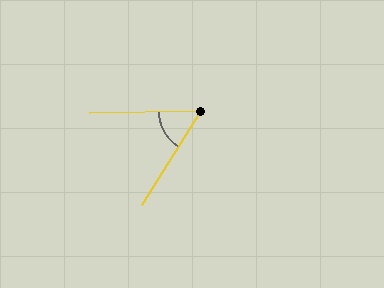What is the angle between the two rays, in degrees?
Approximately 57 degrees.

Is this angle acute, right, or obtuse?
It is acute.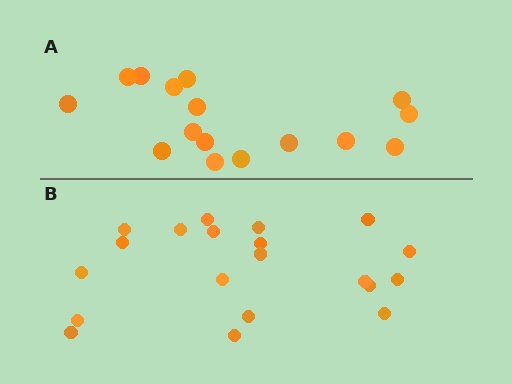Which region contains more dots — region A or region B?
Region B (the bottom region) has more dots.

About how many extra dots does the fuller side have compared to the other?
Region B has about 4 more dots than region A.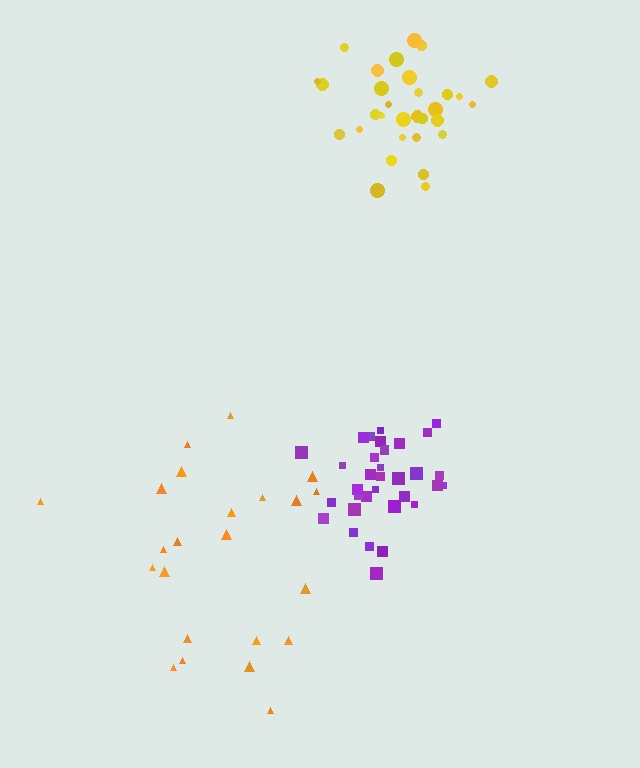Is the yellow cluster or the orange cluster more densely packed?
Yellow.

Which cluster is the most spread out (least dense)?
Orange.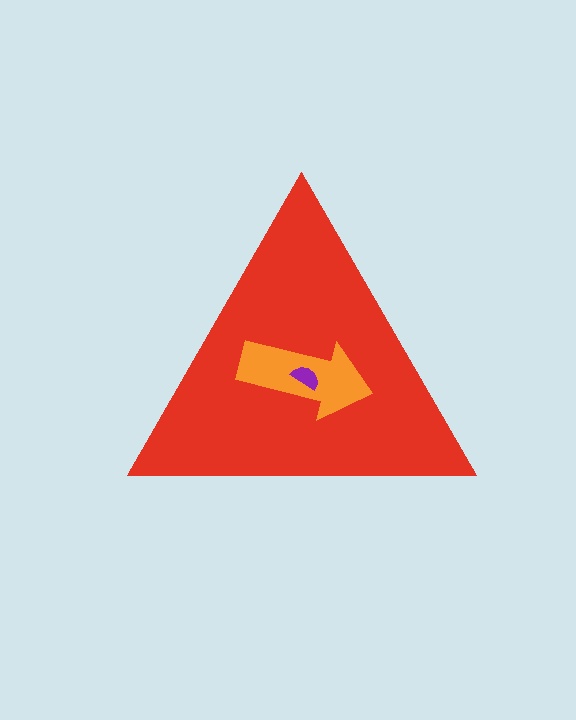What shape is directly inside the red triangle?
The orange arrow.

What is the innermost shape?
The purple semicircle.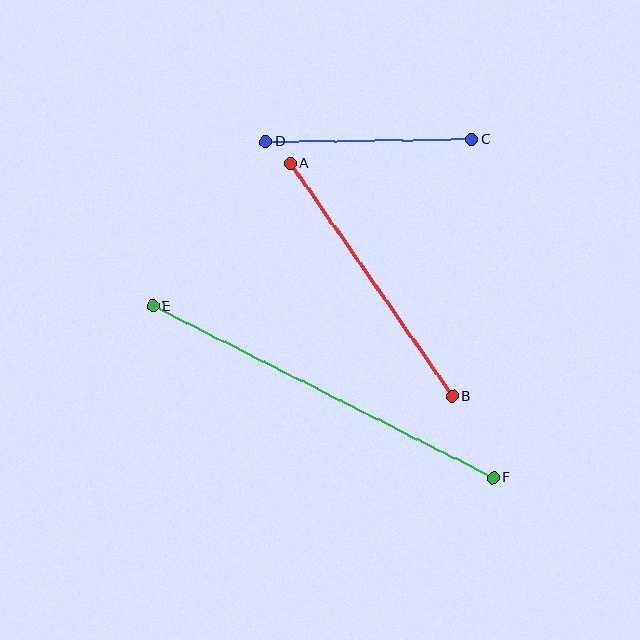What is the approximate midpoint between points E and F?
The midpoint is at approximately (323, 392) pixels.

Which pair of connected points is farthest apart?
Points E and F are farthest apart.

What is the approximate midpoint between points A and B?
The midpoint is at approximately (371, 280) pixels.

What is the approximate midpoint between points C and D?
The midpoint is at approximately (369, 141) pixels.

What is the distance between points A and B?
The distance is approximately 284 pixels.